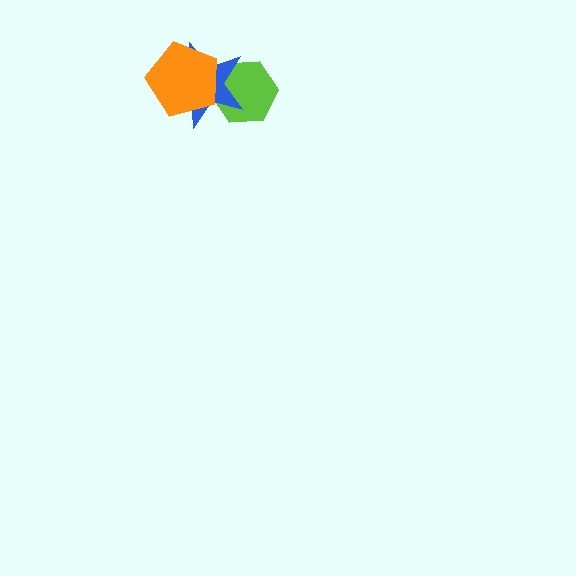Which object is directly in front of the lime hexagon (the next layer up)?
The blue star is directly in front of the lime hexagon.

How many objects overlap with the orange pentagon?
2 objects overlap with the orange pentagon.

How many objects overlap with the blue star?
2 objects overlap with the blue star.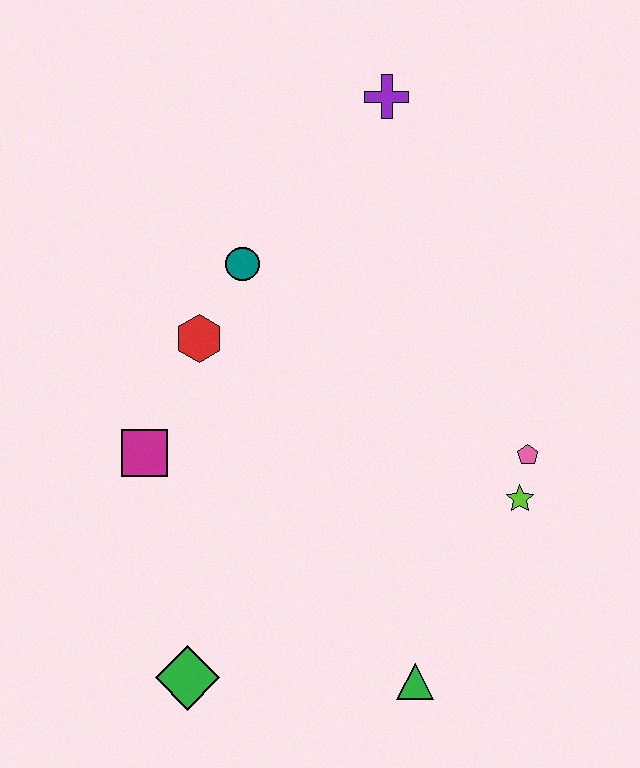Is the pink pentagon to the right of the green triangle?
Yes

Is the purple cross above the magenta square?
Yes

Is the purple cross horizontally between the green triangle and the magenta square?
Yes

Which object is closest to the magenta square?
The red hexagon is closest to the magenta square.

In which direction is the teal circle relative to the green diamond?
The teal circle is above the green diamond.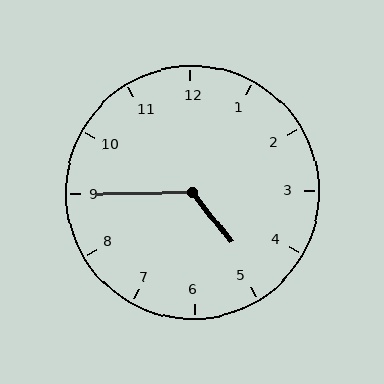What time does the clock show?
4:45.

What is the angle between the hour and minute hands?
Approximately 128 degrees.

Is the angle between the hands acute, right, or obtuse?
It is obtuse.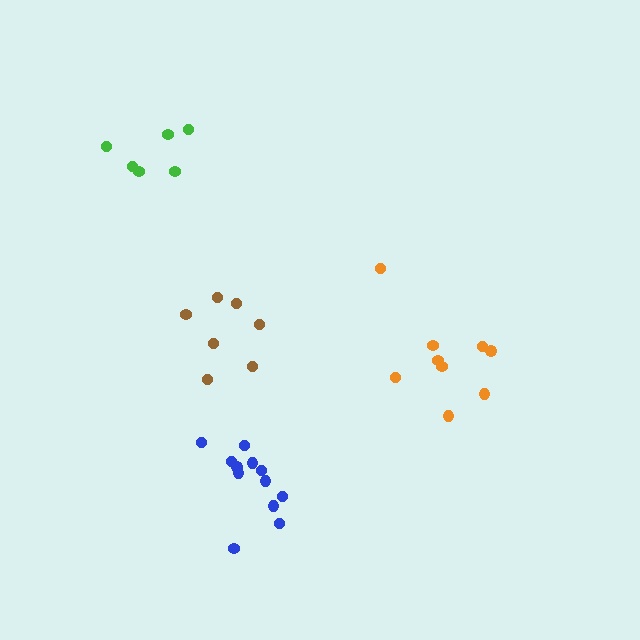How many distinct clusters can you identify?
There are 4 distinct clusters.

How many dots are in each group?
Group 1: 12 dots, Group 2: 6 dots, Group 3: 9 dots, Group 4: 7 dots (34 total).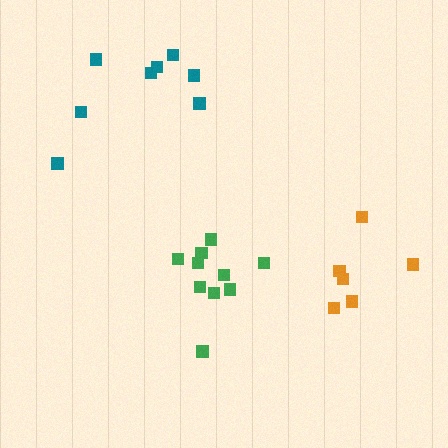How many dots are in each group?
Group 1: 8 dots, Group 2: 10 dots, Group 3: 6 dots (24 total).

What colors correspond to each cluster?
The clusters are colored: teal, green, orange.